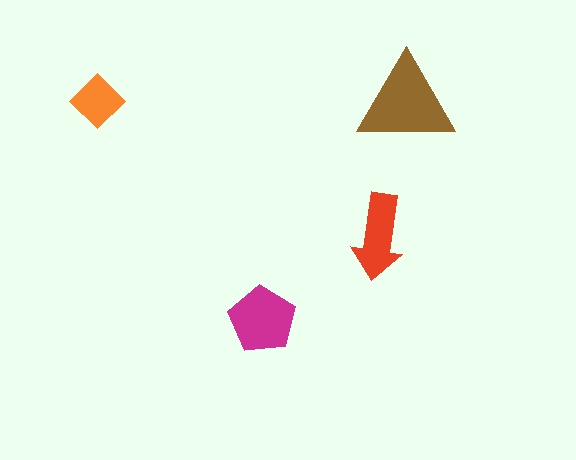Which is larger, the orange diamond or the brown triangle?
The brown triangle.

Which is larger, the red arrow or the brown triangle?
The brown triangle.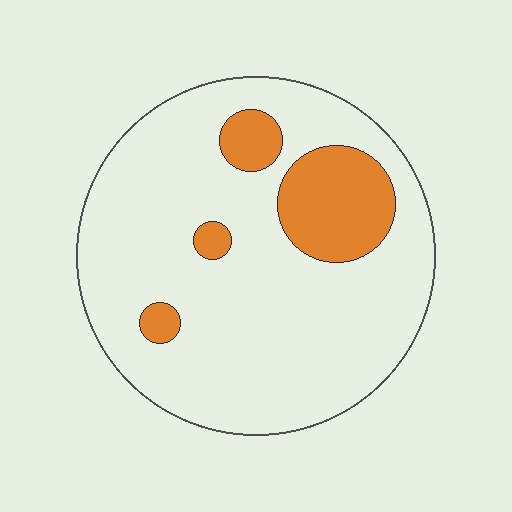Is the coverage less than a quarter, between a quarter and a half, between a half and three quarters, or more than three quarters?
Less than a quarter.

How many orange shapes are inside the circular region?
4.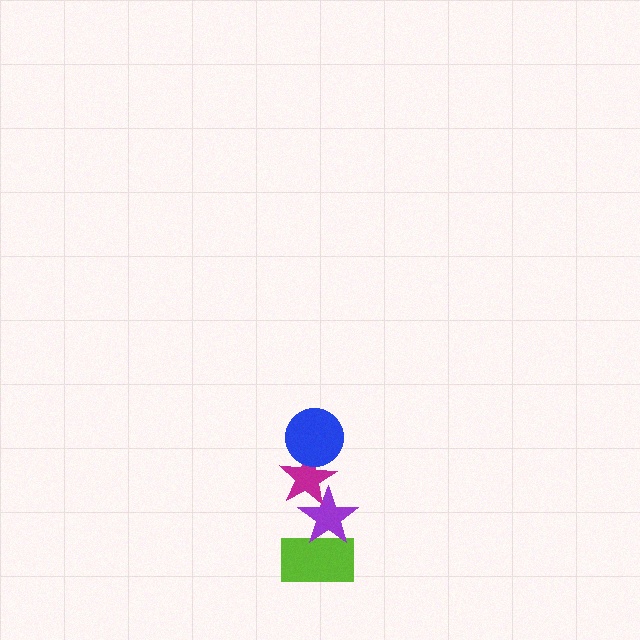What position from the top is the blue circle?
The blue circle is 1st from the top.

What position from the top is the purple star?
The purple star is 3rd from the top.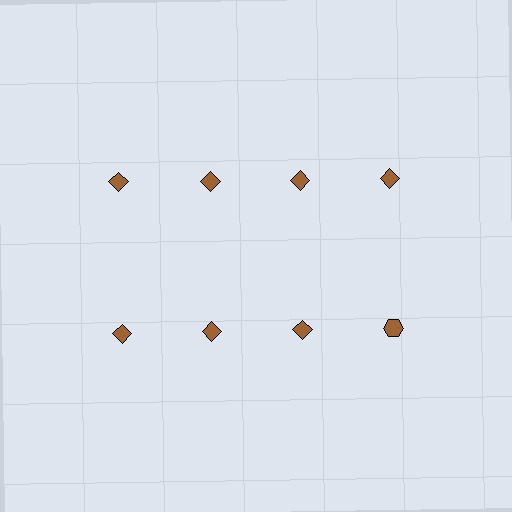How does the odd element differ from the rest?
It has a different shape: hexagon instead of diamond.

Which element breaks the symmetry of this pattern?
The brown hexagon in the second row, second from right column breaks the symmetry. All other shapes are brown diamonds.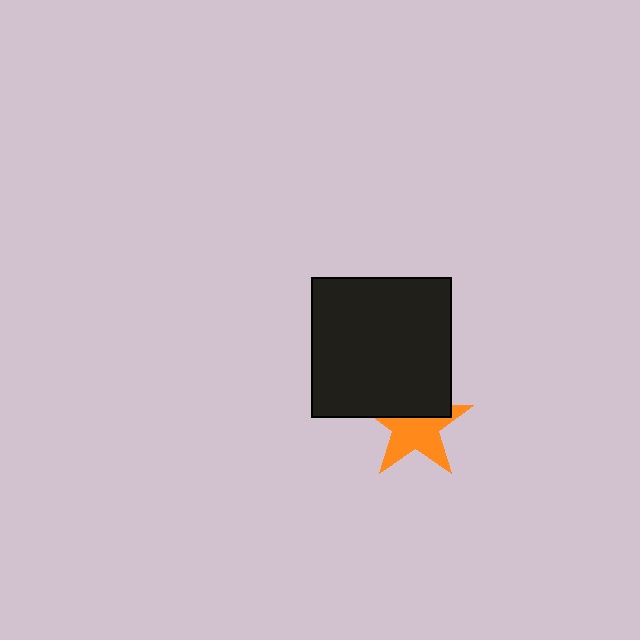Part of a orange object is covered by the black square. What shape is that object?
It is a star.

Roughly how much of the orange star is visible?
About half of it is visible (roughly 62%).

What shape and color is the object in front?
The object in front is a black square.